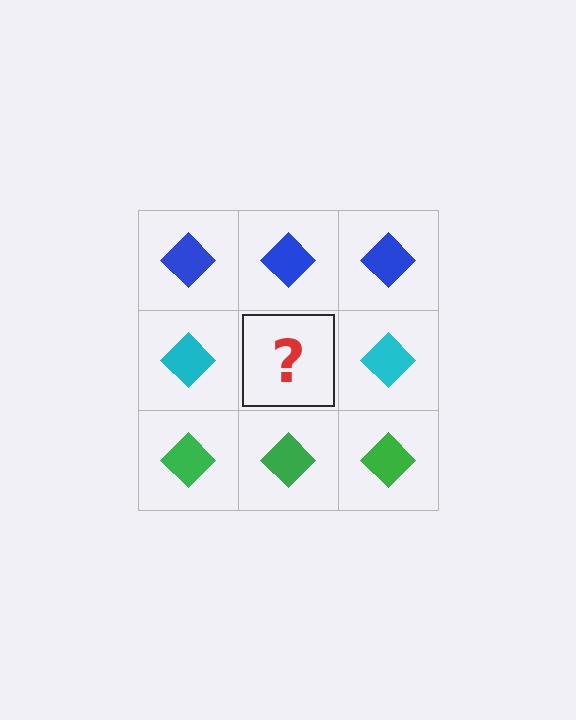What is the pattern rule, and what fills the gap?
The rule is that each row has a consistent color. The gap should be filled with a cyan diamond.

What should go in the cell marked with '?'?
The missing cell should contain a cyan diamond.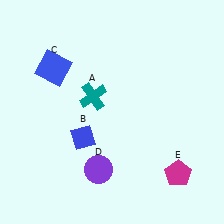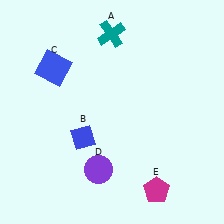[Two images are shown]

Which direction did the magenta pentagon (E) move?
The magenta pentagon (E) moved left.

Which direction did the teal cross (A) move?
The teal cross (A) moved up.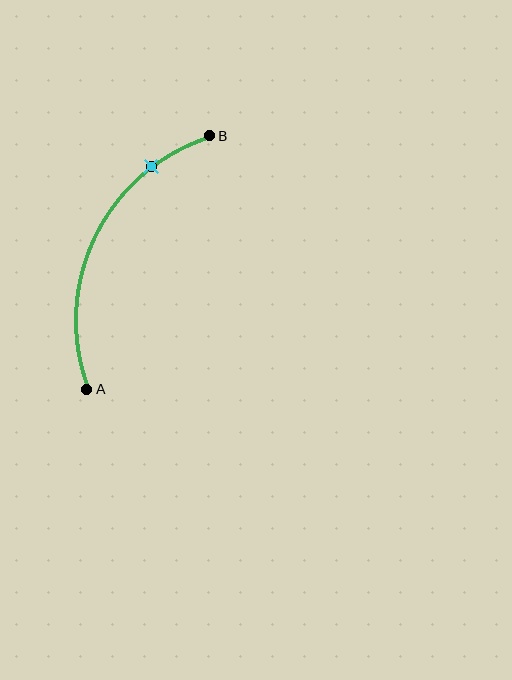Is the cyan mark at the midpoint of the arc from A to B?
No. The cyan mark lies on the arc but is closer to endpoint B. The arc midpoint would be at the point on the curve equidistant along the arc from both A and B.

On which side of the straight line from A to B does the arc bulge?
The arc bulges to the left of the straight line connecting A and B.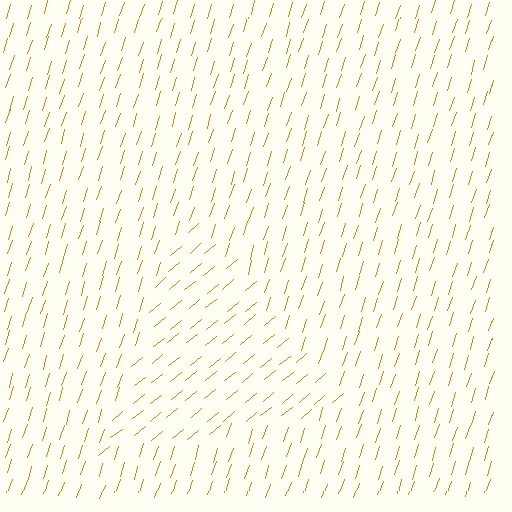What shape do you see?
I see a triangle.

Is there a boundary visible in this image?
Yes, there is a texture boundary formed by a change in line orientation.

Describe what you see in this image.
The image is filled with small orange line segments. A triangle region in the image has lines oriented differently from the surrounding lines, creating a visible texture boundary.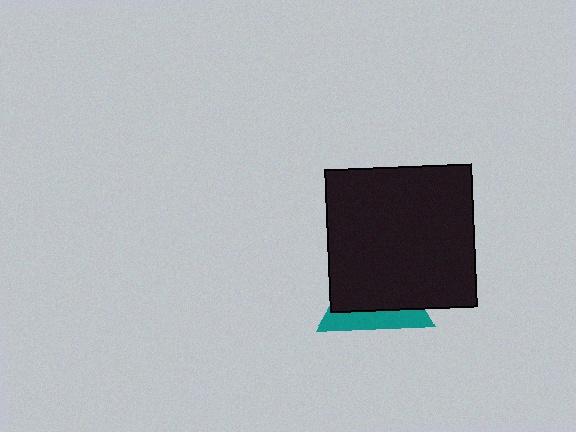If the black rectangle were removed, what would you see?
You would see the complete teal triangle.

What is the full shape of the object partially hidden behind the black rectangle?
The partially hidden object is a teal triangle.